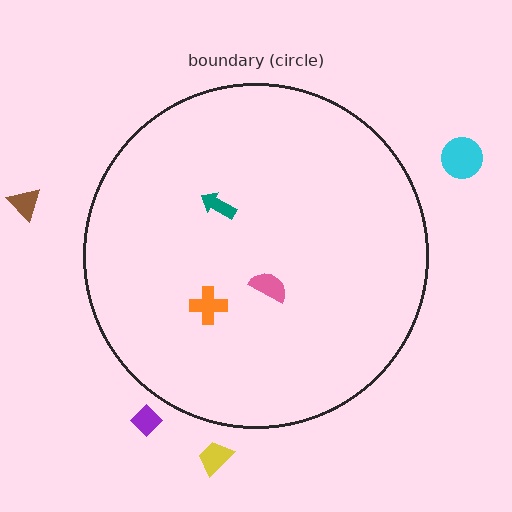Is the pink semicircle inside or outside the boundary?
Inside.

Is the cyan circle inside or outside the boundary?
Outside.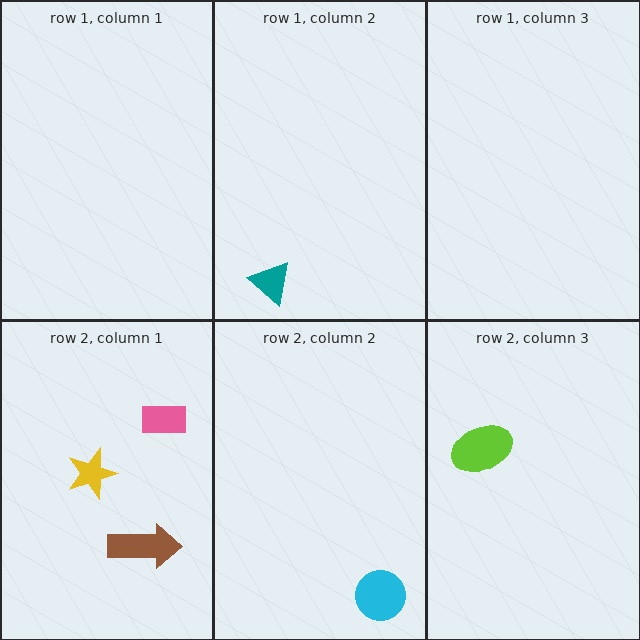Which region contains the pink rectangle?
The row 2, column 1 region.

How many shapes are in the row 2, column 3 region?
1.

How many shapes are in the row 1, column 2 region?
1.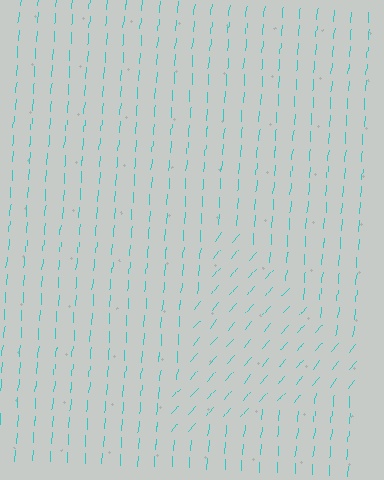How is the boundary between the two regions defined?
The boundary is defined purely by a change in line orientation (approximately 36 degrees difference). All lines are the same color and thickness.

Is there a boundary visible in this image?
Yes, there is a texture boundary formed by a change in line orientation.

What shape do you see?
I see a triangle.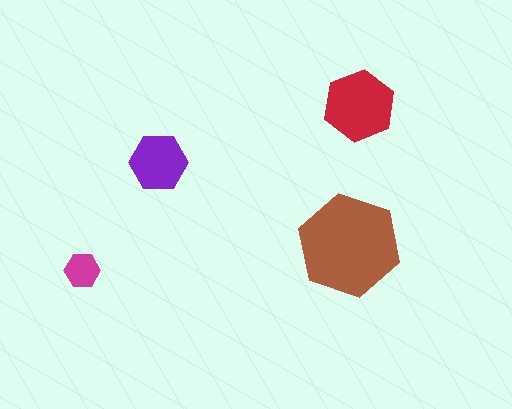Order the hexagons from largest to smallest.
the brown one, the red one, the purple one, the magenta one.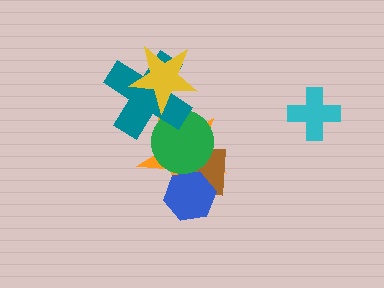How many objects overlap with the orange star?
4 objects overlap with the orange star.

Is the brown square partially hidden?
Yes, it is partially covered by another shape.